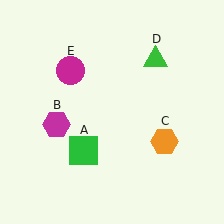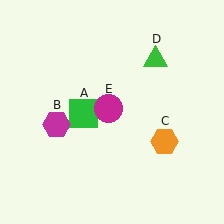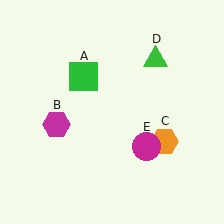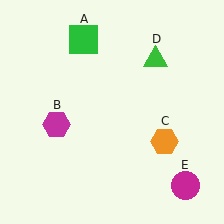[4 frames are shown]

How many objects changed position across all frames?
2 objects changed position: green square (object A), magenta circle (object E).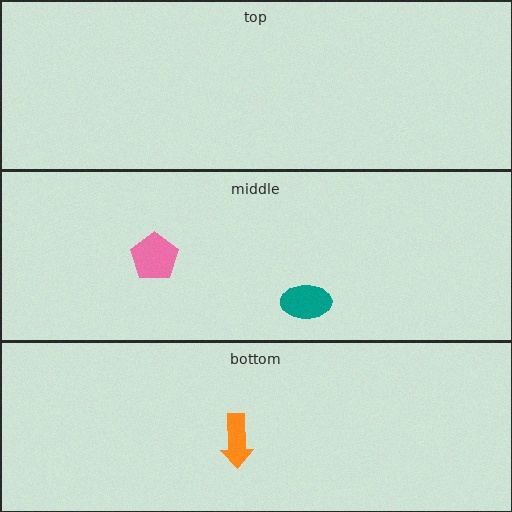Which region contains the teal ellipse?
The middle region.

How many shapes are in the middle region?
2.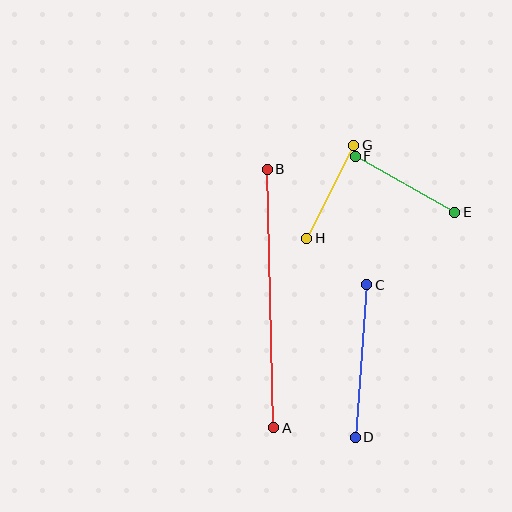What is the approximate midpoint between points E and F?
The midpoint is at approximately (405, 184) pixels.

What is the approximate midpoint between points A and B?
The midpoint is at approximately (271, 298) pixels.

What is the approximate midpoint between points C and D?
The midpoint is at approximately (361, 361) pixels.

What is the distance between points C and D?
The distance is approximately 153 pixels.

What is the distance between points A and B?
The distance is approximately 259 pixels.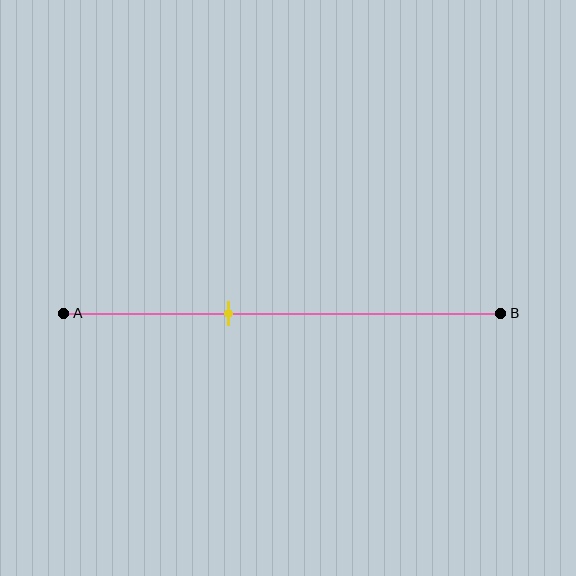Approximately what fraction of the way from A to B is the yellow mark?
The yellow mark is approximately 40% of the way from A to B.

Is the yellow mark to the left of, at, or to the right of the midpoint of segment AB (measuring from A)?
The yellow mark is to the left of the midpoint of segment AB.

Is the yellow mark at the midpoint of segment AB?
No, the mark is at about 40% from A, not at the 50% midpoint.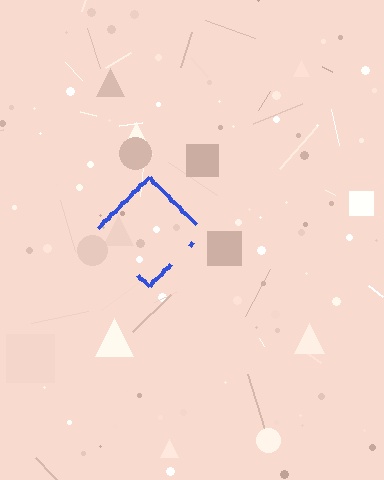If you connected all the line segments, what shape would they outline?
They would outline a diamond.